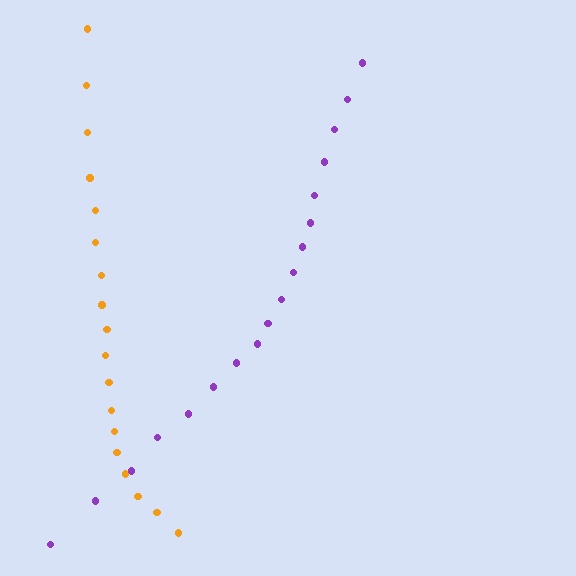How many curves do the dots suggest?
There are 2 distinct paths.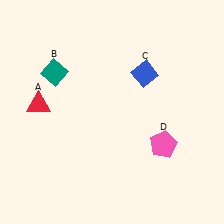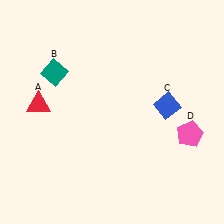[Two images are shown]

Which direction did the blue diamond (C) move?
The blue diamond (C) moved down.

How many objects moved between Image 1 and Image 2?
2 objects moved between the two images.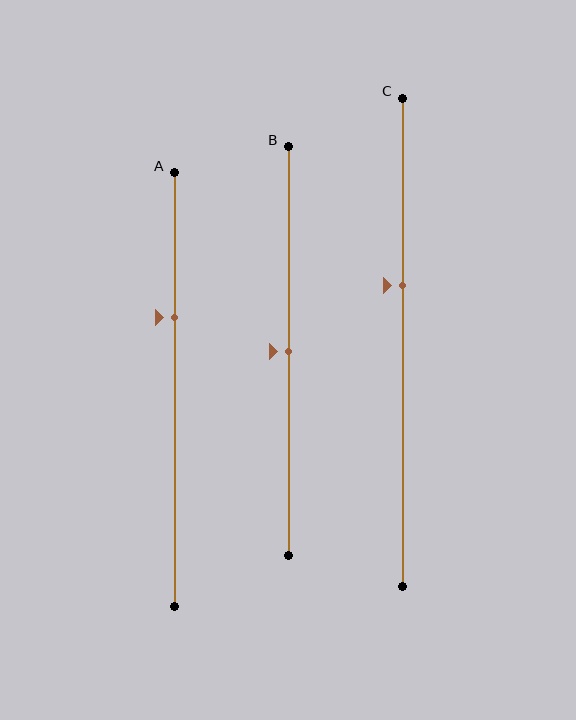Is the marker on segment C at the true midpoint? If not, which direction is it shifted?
No, the marker on segment C is shifted upward by about 12% of the segment length.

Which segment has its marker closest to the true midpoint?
Segment B has its marker closest to the true midpoint.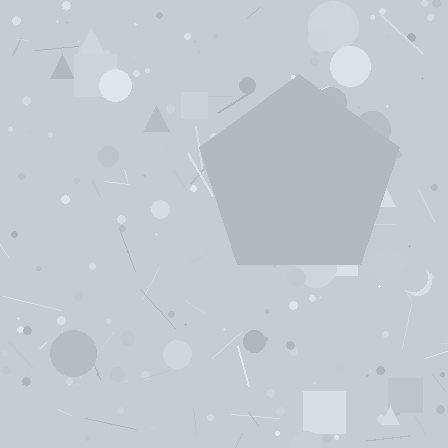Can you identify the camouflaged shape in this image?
The camouflaged shape is a pentagon.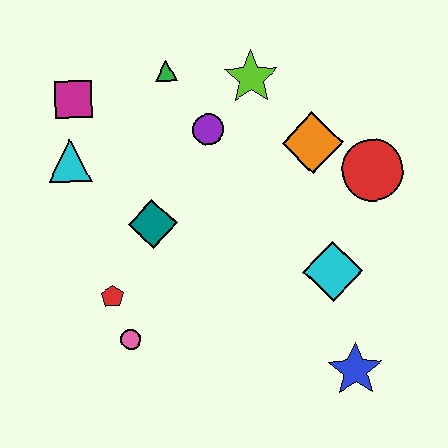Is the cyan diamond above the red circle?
No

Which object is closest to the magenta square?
The cyan triangle is closest to the magenta square.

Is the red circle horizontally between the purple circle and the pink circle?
No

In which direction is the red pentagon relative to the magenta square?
The red pentagon is below the magenta square.